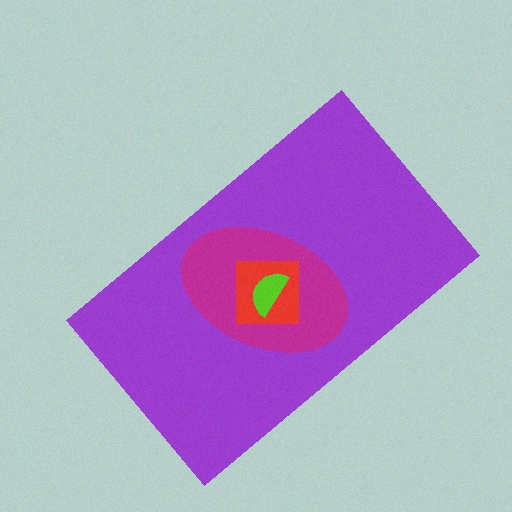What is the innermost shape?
The lime semicircle.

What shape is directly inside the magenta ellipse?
The red square.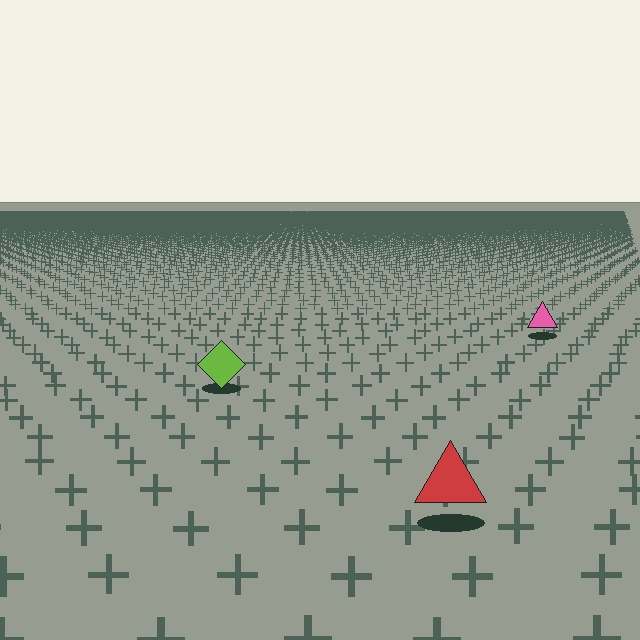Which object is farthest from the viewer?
The pink triangle is farthest from the viewer. It appears smaller and the ground texture around it is denser.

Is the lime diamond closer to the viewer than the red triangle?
No. The red triangle is closer — you can tell from the texture gradient: the ground texture is coarser near it.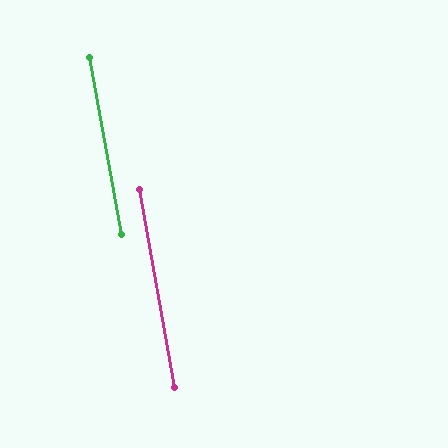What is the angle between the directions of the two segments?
Approximately 0 degrees.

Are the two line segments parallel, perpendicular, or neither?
Parallel — their directions differ by only 0.3°.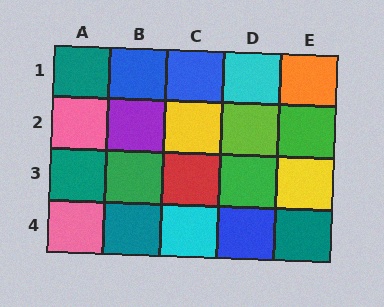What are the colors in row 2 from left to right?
Pink, purple, yellow, lime, green.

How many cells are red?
1 cell is red.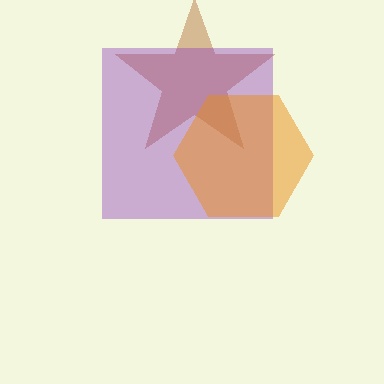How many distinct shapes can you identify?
There are 3 distinct shapes: a brown star, a purple square, an orange hexagon.